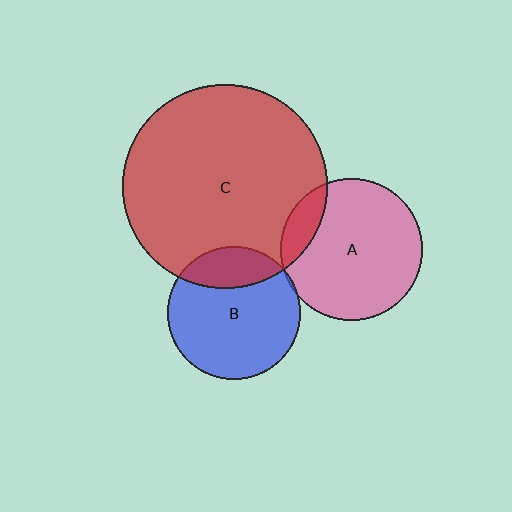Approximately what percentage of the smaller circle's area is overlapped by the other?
Approximately 5%.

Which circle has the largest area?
Circle C (red).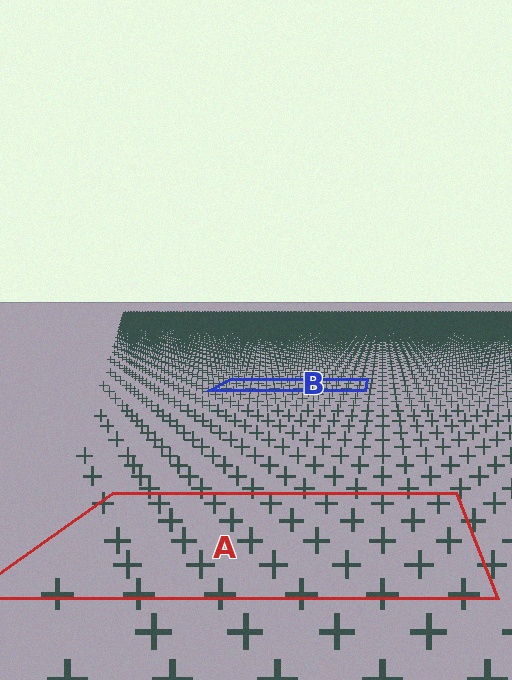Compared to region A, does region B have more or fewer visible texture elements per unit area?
Region B has more texture elements per unit area — they are packed more densely because it is farther away.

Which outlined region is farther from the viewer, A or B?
Region B is farther from the viewer — the texture elements inside it appear smaller and more densely packed.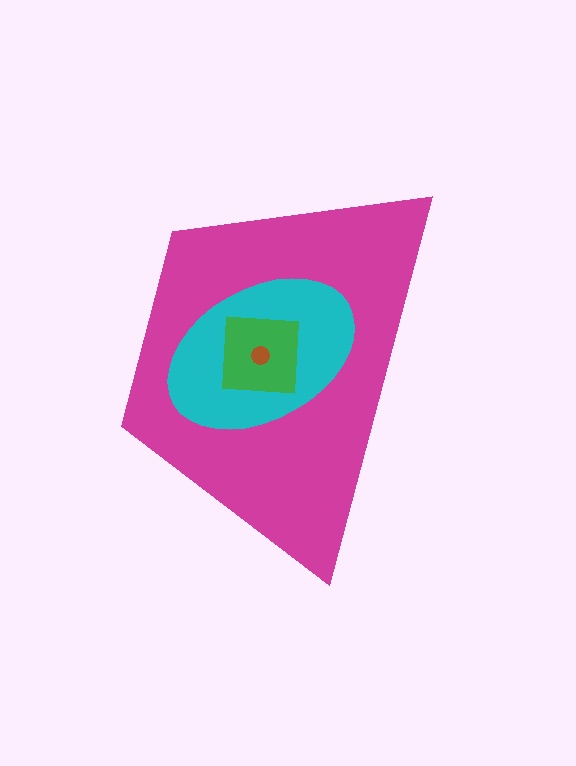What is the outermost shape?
The magenta trapezoid.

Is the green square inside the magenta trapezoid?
Yes.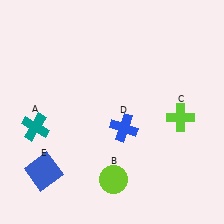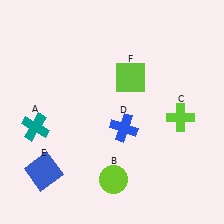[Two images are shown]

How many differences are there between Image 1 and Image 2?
There is 1 difference between the two images.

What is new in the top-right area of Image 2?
A lime square (F) was added in the top-right area of Image 2.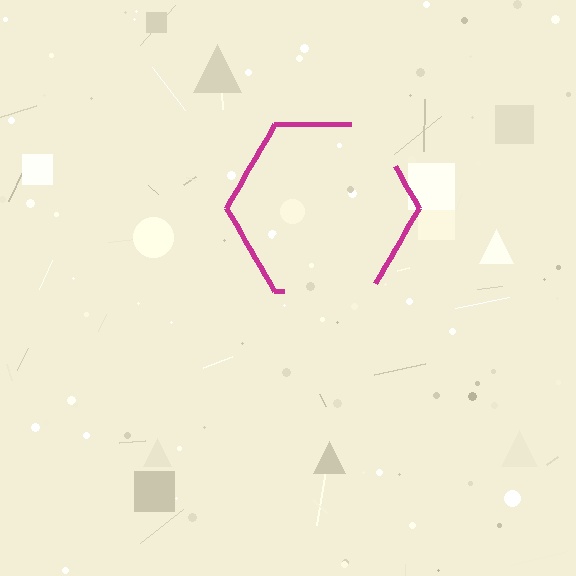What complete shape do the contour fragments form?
The contour fragments form a hexagon.